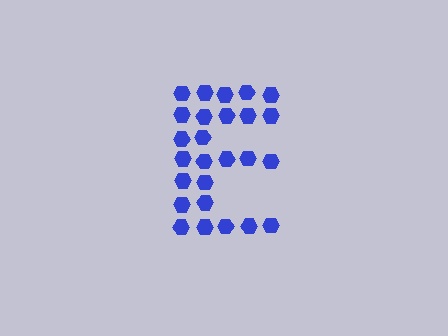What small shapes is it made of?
It is made of small hexagons.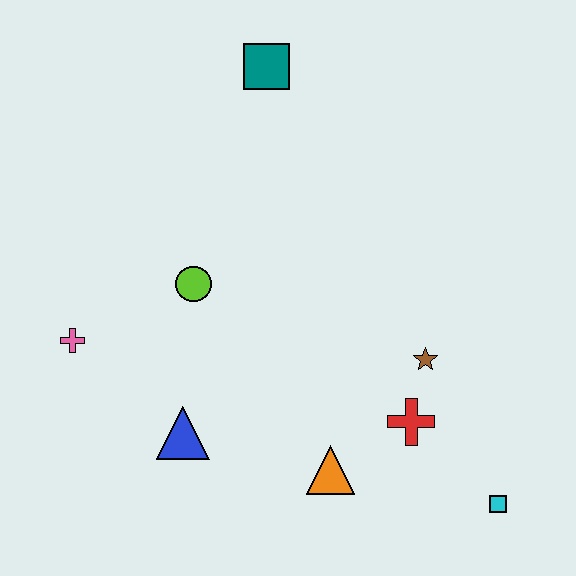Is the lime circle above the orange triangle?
Yes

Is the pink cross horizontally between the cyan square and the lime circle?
No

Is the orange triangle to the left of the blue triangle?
No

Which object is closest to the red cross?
The brown star is closest to the red cross.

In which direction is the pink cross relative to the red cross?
The pink cross is to the left of the red cross.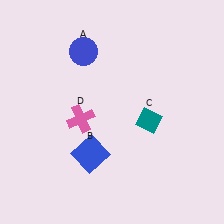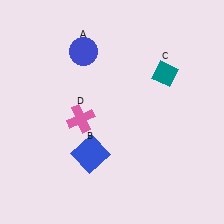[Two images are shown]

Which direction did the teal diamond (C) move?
The teal diamond (C) moved up.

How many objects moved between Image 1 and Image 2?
1 object moved between the two images.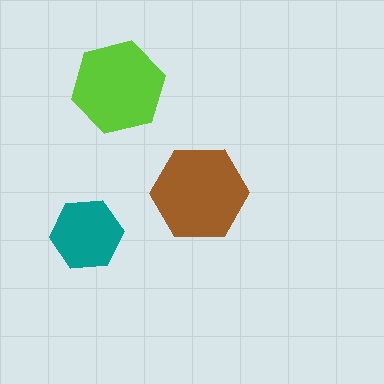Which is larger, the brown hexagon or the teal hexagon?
The brown one.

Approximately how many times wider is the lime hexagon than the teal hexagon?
About 1.5 times wider.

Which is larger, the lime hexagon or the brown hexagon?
The brown one.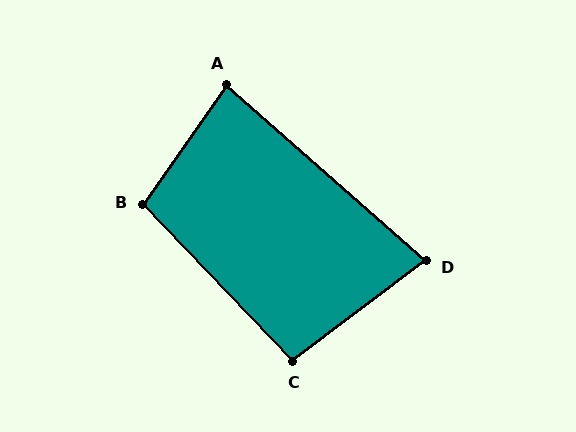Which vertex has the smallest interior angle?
D, at approximately 78 degrees.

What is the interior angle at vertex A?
Approximately 83 degrees (acute).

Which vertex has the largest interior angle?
B, at approximately 102 degrees.